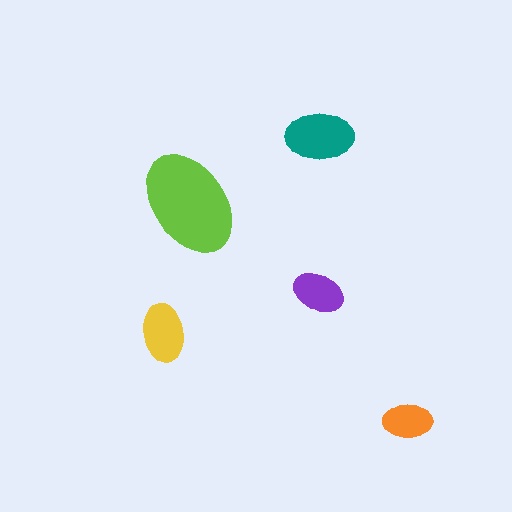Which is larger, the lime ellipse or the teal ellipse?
The lime one.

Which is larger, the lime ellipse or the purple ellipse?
The lime one.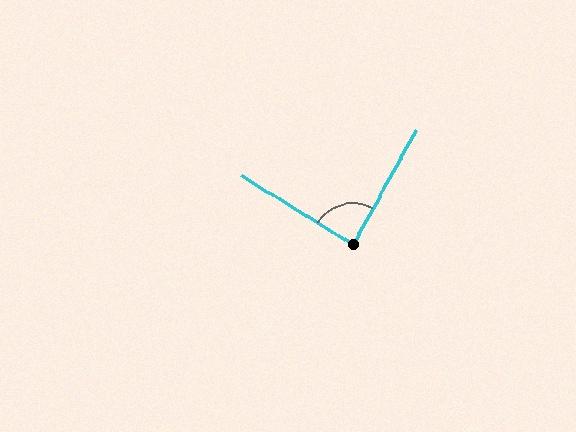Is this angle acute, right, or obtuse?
It is approximately a right angle.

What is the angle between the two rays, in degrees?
Approximately 87 degrees.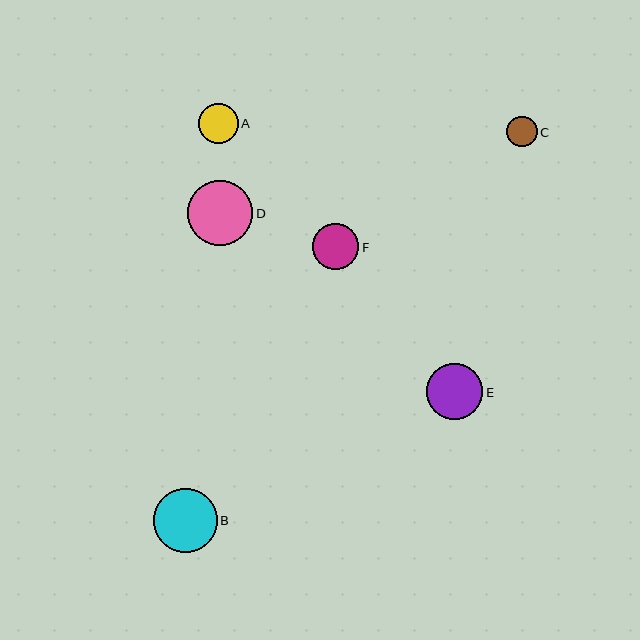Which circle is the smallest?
Circle C is the smallest with a size of approximately 30 pixels.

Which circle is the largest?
Circle D is the largest with a size of approximately 65 pixels.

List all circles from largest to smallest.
From largest to smallest: D, B, E, F, A, C.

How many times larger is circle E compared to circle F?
Circle E is approximately 1.2 times the size of circle F.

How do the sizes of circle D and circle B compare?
Circle D and circle B are approximately the same size.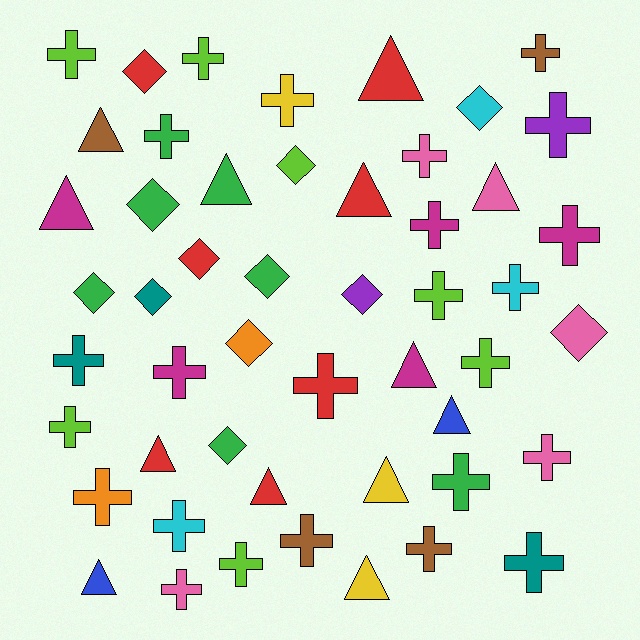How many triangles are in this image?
There are 13 triangles.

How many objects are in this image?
There are 50 objects.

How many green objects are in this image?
There are 7 green objects.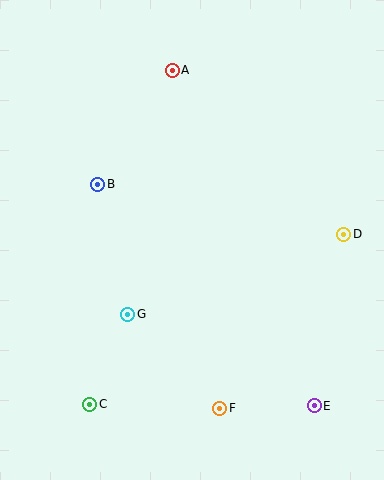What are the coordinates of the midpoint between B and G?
The midpoint between B and G is at (113, 249).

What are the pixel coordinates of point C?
Point C is at (90, 404).